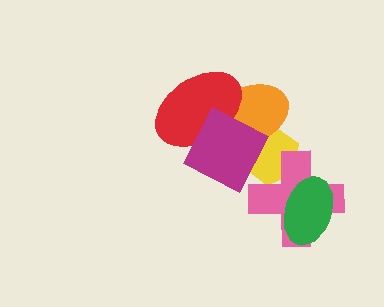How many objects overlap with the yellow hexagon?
3 objects overlap with the yellow hexagon.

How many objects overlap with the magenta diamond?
3 objects overlap with the magenta diamond.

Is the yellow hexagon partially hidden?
Yes, it is partially covered by another shape.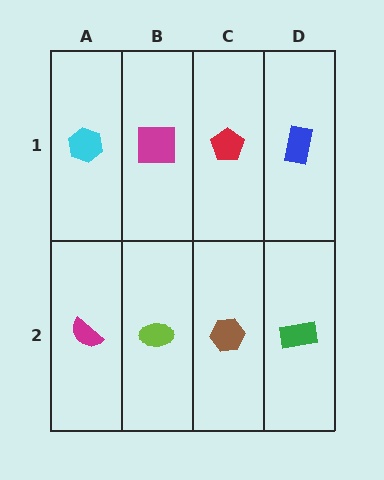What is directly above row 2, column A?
A cyan hexagon.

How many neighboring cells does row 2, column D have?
2.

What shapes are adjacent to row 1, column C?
A brown hexagon (row 2, column C), a magenta square (row 1, column B), a blue rectangle (row 1, column D).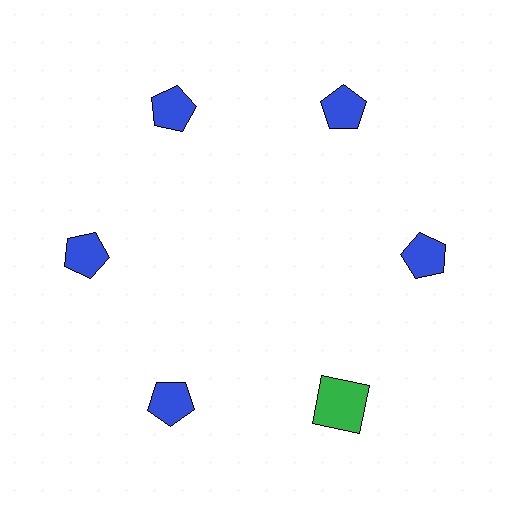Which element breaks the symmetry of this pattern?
The green square at roughly the 5 o'clock position breaks the symmetry. All other shapes are blue pentagons.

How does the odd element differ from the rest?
It differs in both color (green instead of blue) and shape (square instead of pentagon).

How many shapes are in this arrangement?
There are 6 shapes arranged in a ring pattern.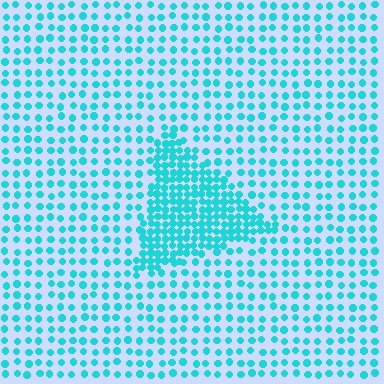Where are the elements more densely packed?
The elements are more densely packed inside the triangle boundary.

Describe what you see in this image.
The image contains small cyan elements arranged at two different densities. A triangle-shaped region is visible where the elements are more densely packed than the surrounding area.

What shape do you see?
I see a triangle.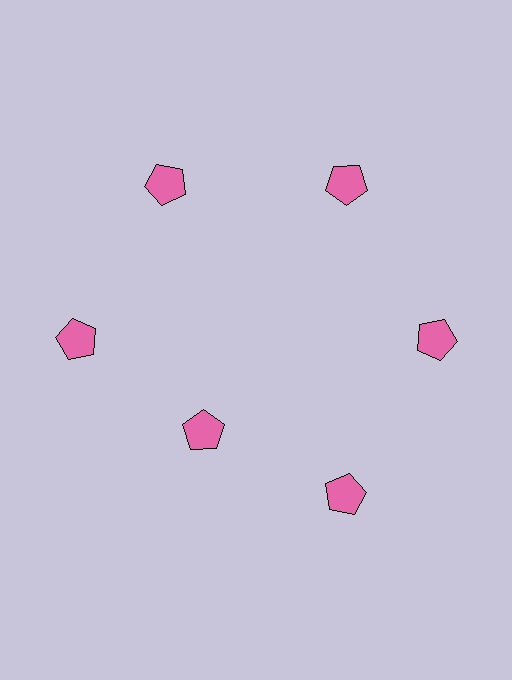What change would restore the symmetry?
The symmetry would be restored by moving it outward, back onto the ring so that all 6 pentagons sit at equal angles and equal distance from the center.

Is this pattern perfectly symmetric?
No. The 6 pink pentagons are arranged in a ring, but one element near the 7 o'clock position is pulled inward toward the center, breaking the 6-fold rotational symmetry.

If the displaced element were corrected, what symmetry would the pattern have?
It would have 6-fold rotational symmetry — the pattern would map onto itself every 60 degrees.